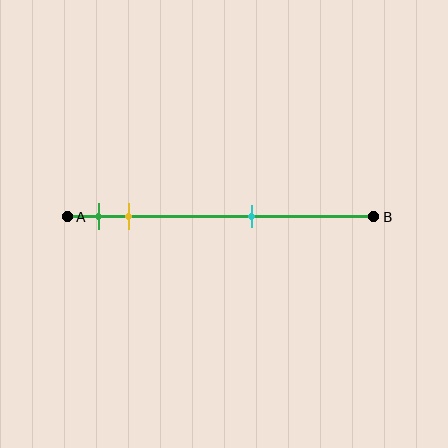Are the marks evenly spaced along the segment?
No, the marks are not evenly spaced.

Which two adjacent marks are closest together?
The green and yellow marks are the closest adjacent pair.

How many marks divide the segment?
There are 3 marks dividing the segment.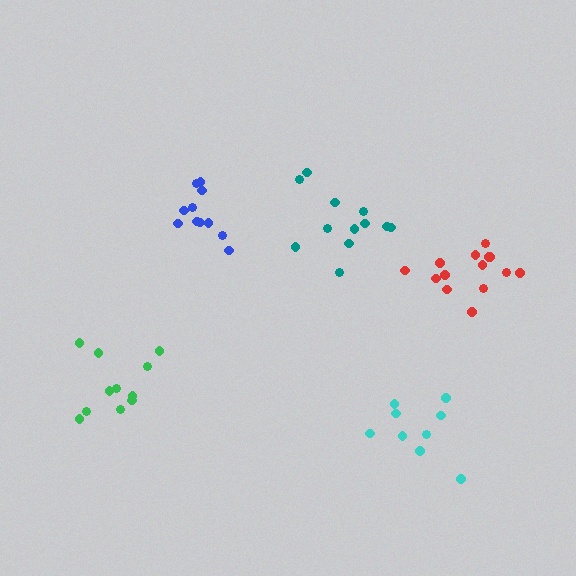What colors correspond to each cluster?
The clusters are colored: green, cyan, blue, red, teal.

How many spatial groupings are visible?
There are 5 spatial groupings.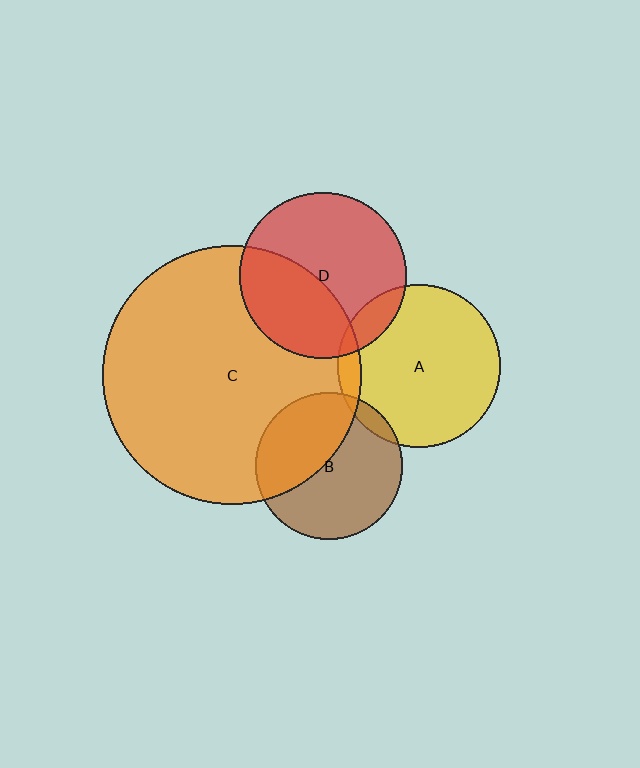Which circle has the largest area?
Circle C (orange).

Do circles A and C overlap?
Yes.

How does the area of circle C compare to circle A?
Approximately 2.5 times.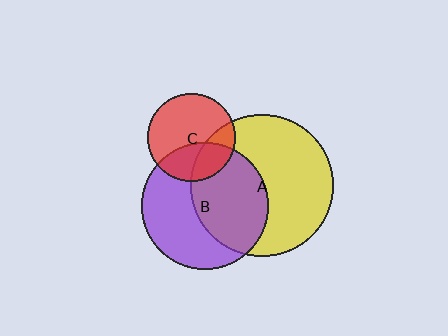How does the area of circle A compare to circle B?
Approximately 1.3 times.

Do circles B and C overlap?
Yes.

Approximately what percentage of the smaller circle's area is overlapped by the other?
Approximately 35%.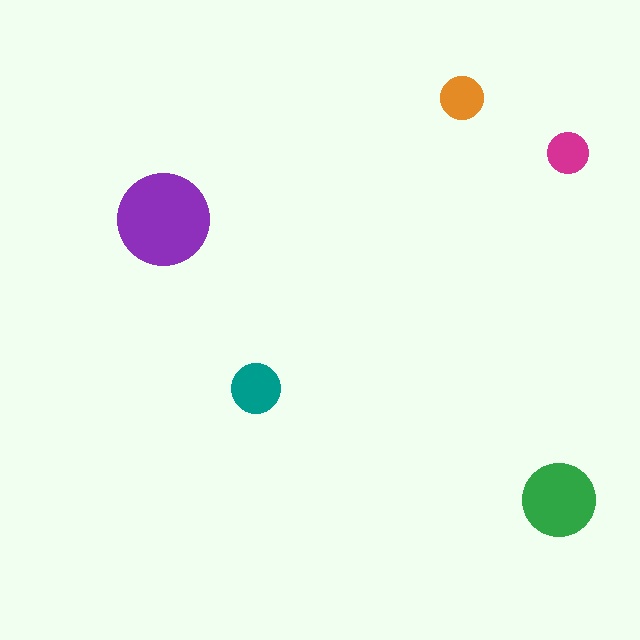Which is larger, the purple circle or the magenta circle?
The purple one.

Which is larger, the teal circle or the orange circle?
The teal one.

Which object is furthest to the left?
The purple circle is leftmost.